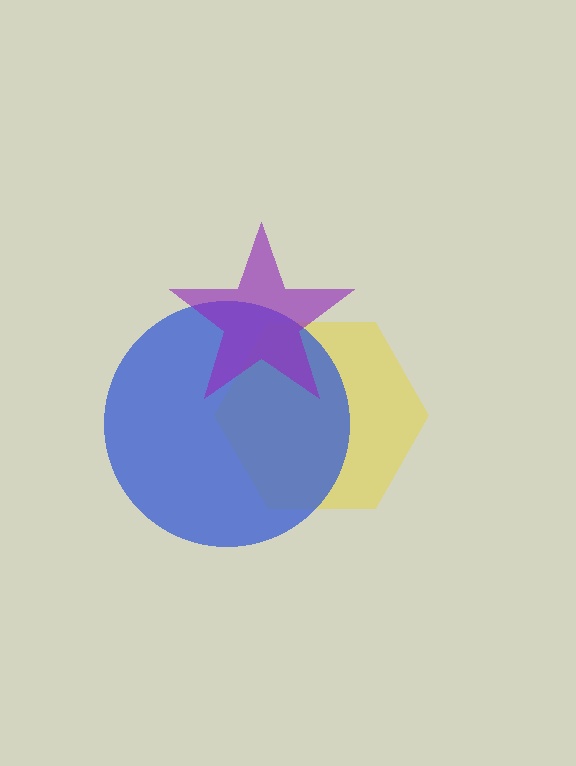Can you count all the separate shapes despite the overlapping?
Yes, there are 3 separate shapes.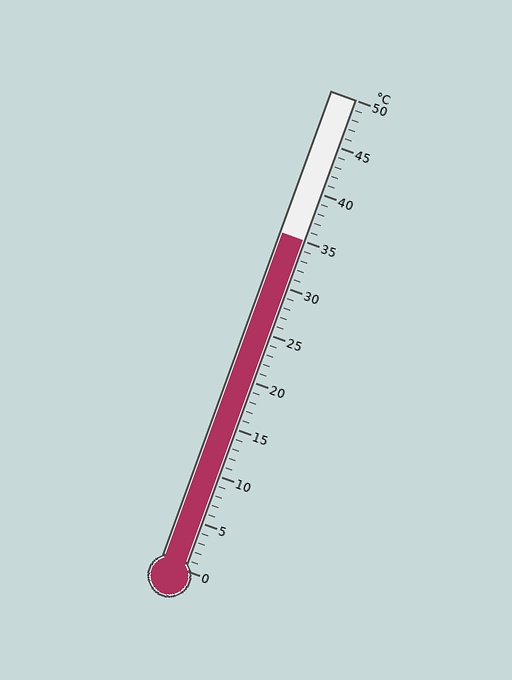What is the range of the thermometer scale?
The thermometer scale ranges from 0°C to 50°C.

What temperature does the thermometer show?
The thermometer shows approximately 35°C.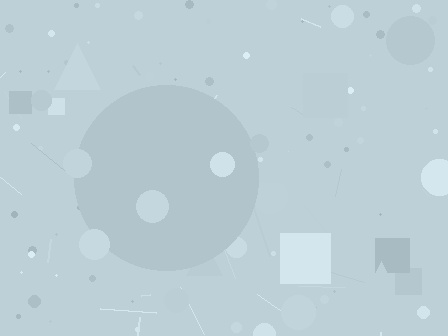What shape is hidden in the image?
A circle is hidden in the image.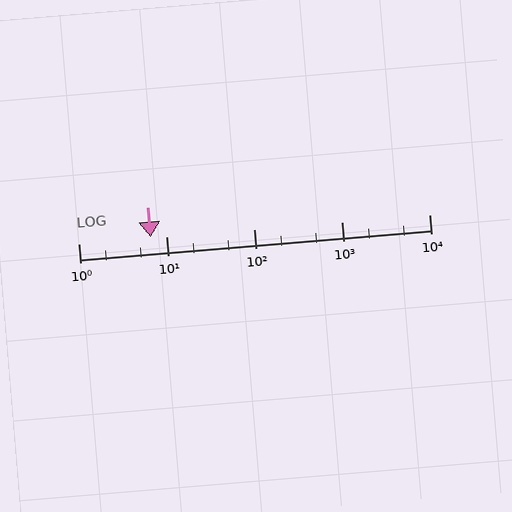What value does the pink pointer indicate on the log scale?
The pointer indicates approximately 6.7.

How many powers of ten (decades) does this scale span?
The scale spans 4 decades, from 1 to 10000.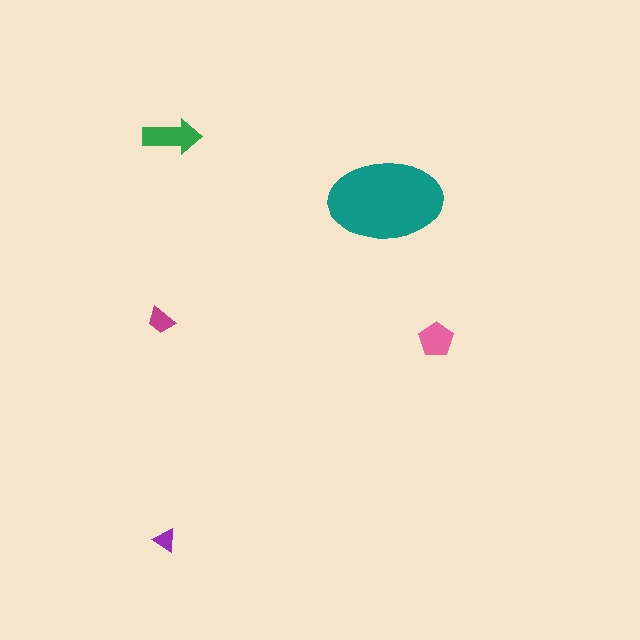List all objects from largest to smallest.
The teal ellipse, the green arrow, the pink pentagon, the magenta trapezoid, the purple triangle.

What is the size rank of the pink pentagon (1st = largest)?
3rd.